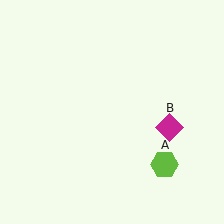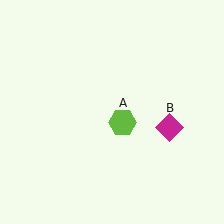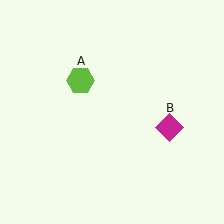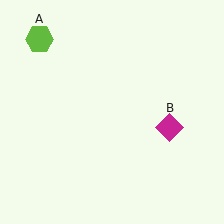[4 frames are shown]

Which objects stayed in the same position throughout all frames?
Magenta diamond (object B) remained stationary.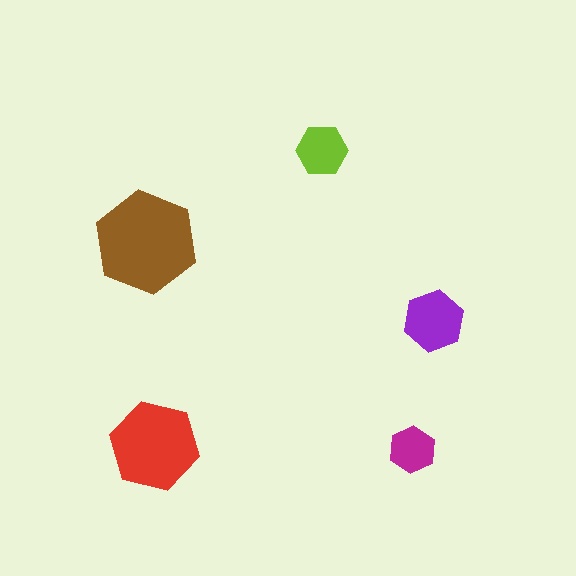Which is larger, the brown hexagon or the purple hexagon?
The brown one.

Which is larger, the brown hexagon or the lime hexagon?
The brown one.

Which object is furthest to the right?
The purple hexagon is rightmost.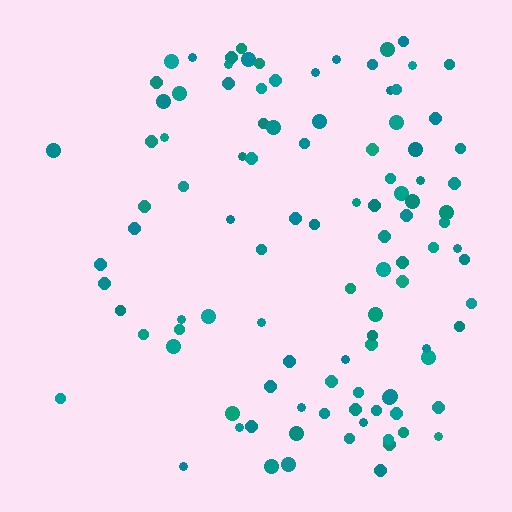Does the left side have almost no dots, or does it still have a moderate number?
Still a moderate number, just noticeably fewer than the right.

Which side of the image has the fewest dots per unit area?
The left.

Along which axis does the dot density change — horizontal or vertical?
Horizontal.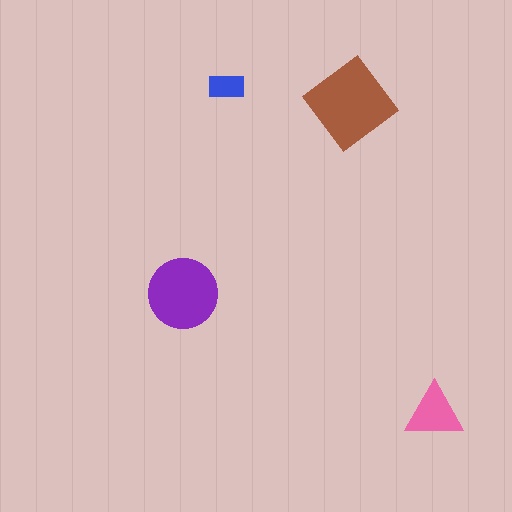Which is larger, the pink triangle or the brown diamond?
The brown diamond.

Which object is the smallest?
The blue rectangle.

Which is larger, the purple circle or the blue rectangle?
The purple circle.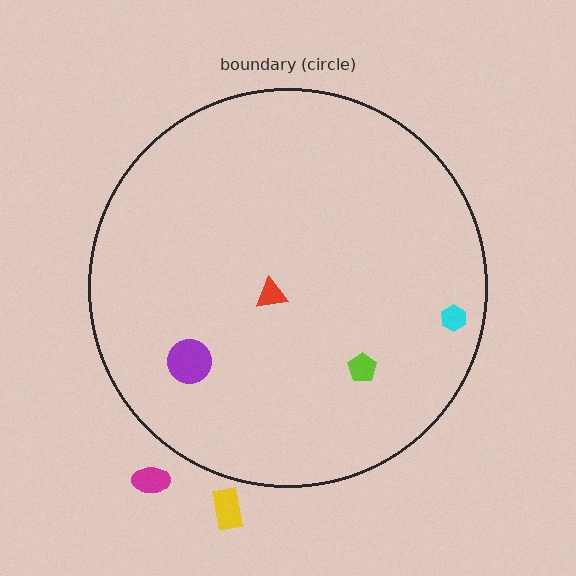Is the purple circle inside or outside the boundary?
Inside.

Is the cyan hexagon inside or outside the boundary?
Inside.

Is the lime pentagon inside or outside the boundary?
Inside.